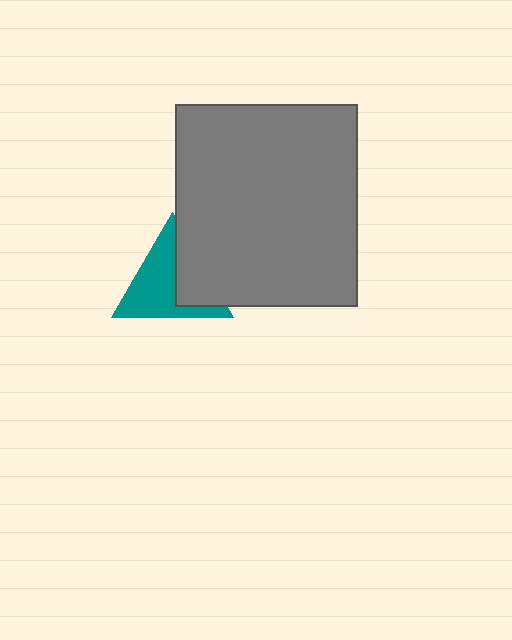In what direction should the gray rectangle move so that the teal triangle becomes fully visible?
The gray rectangle should move right. That is the shortest direction to clear the overlap and leave the teal triangle fully visible.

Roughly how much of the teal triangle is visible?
About half of it is visible (roughly 63%).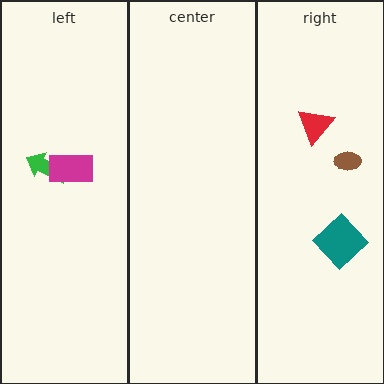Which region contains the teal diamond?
The right region.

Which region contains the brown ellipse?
The right region.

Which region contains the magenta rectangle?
The left region.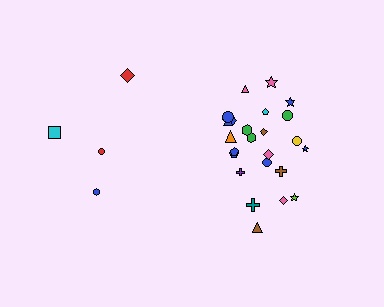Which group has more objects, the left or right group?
The right group.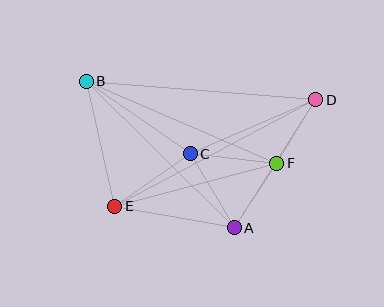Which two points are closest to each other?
Points D and F are closest to each other.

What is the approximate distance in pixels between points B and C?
The distance between B and C is approximately 127 pixels.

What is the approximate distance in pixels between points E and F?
The distance between E and F is approximately 168 pixels.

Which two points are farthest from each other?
Points B and D are farthest from each other.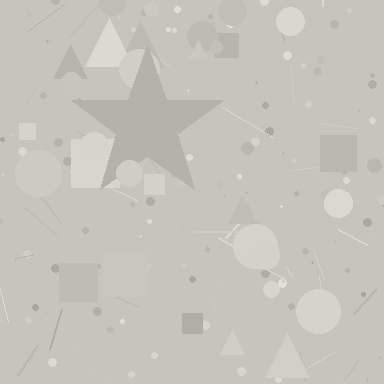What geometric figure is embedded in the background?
A star is embedded in the background.